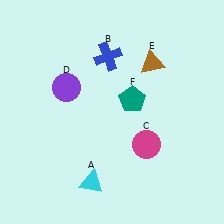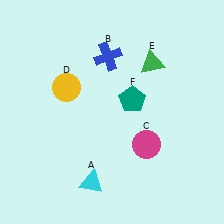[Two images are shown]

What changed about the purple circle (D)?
In Image 1, D is purple. In Image 2, it changed to yellow.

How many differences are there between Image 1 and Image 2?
There are 2 differences between the two images.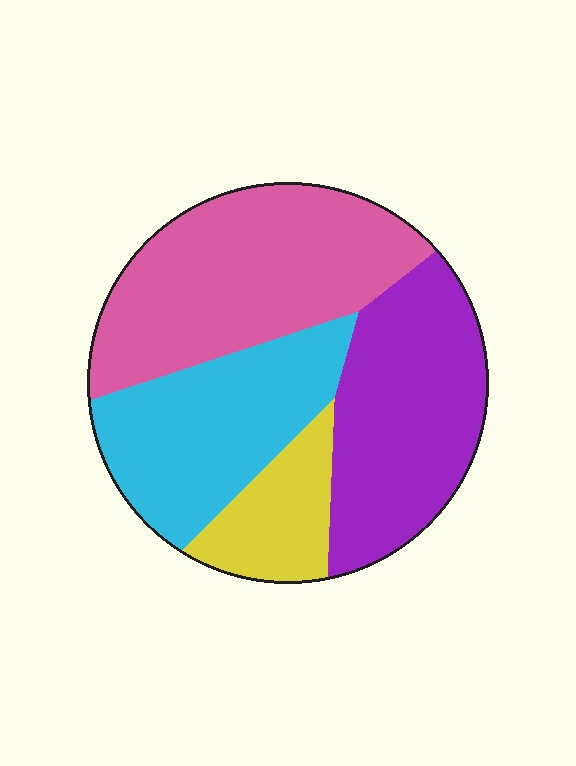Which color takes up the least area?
Yellow, at roughly 10%.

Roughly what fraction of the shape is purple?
Purple takes up about one quarter (1/4) of the shape.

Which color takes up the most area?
Pink, at roughly 35%.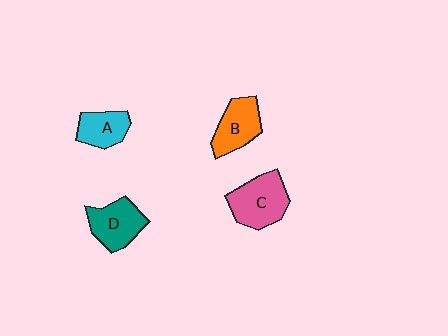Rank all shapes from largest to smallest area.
From largest to smallest: C (pink), D (teal), B (orange), A (cyan).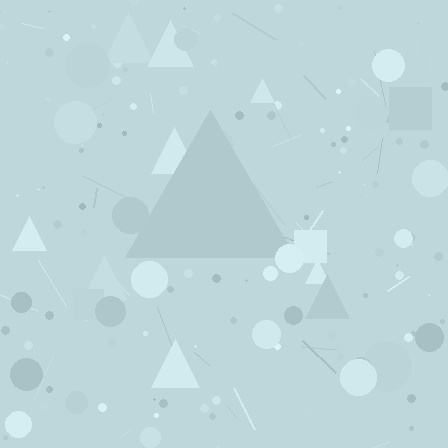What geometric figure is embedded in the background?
A triangle is embedded in the background.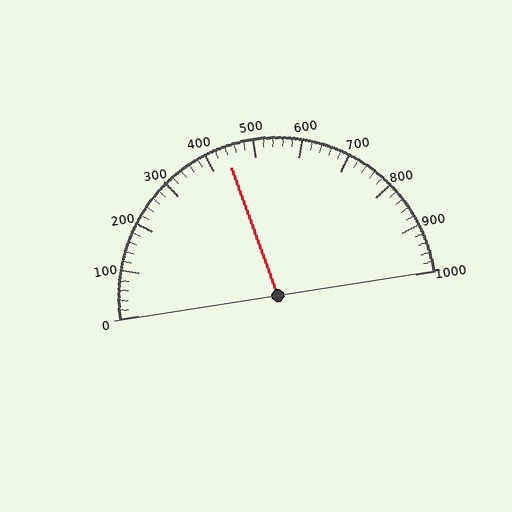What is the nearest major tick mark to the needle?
The nearest major tick mark is 400.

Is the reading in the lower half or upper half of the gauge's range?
The reading is in the lower half of the range (0 to 1000).